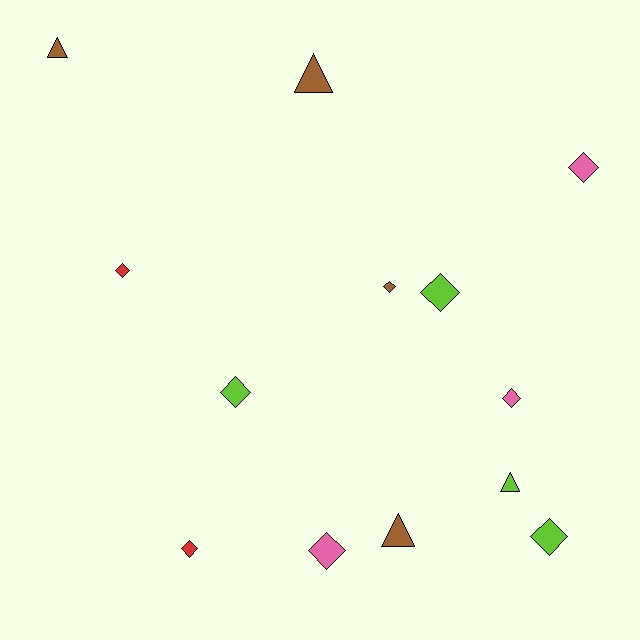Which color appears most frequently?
Brown, with 4 objects.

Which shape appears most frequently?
Diamond, with 9 objects.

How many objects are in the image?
There are 13 objects.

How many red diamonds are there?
There are 2 red diamonds.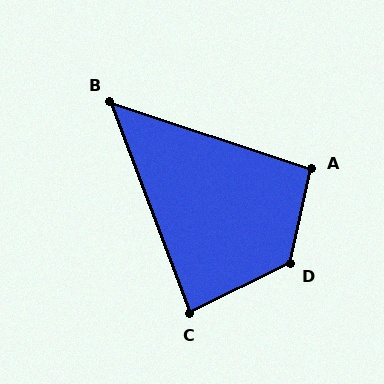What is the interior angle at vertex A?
Approximately 96 degrees (obtuse).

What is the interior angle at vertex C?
Approximately 84 degrees (acute).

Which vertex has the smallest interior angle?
B, at approximately 51 degrees.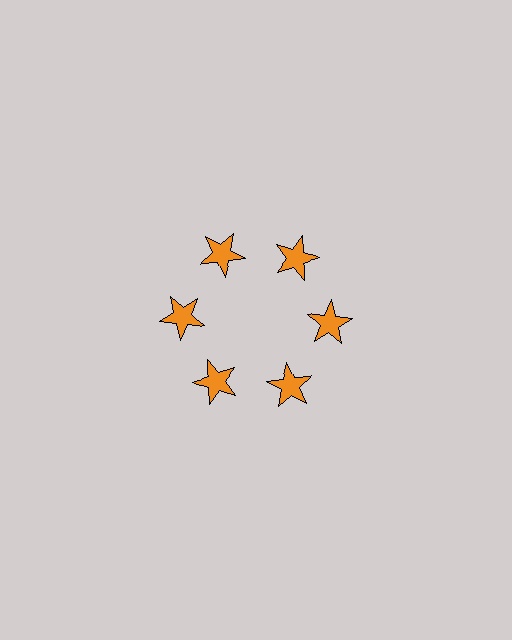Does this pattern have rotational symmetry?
Yes, this pattern has 6-fold rotational symmetry. It looks the same after rotating 60 degrees around the center.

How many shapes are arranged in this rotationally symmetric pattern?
There are 6 shapes, arranged in 6 groups of 1.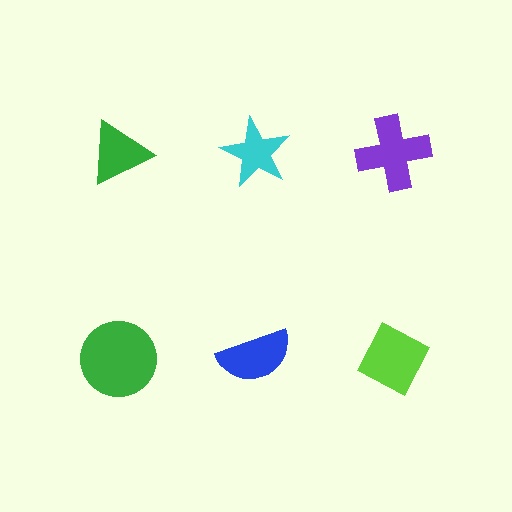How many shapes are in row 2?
3 shapes.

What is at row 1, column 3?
A purple cross.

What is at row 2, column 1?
A green circle.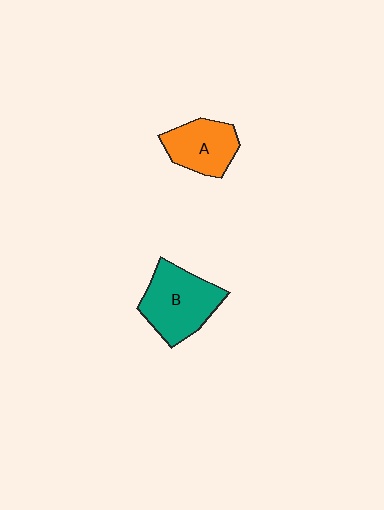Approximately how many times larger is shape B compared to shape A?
Approximately 1.3 times.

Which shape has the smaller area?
Shape A (orange).